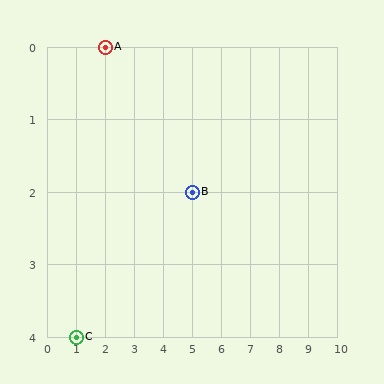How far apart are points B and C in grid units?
Points B and C are 4 columns and 2 rows apart (about 4.5 grid units diagonally).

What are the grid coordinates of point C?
Point C is at grid coordinates (1, 4).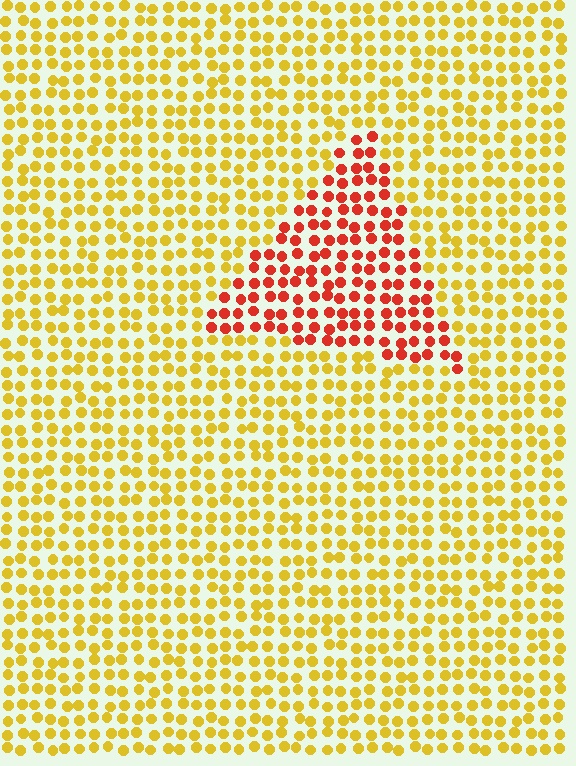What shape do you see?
I see a triangle.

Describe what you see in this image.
The image is filled with small yellow elements in a uniform arrangement. A triangle-shaped region is visible where the elements are tinted to a slightly different hue, forming a subtle color boundary.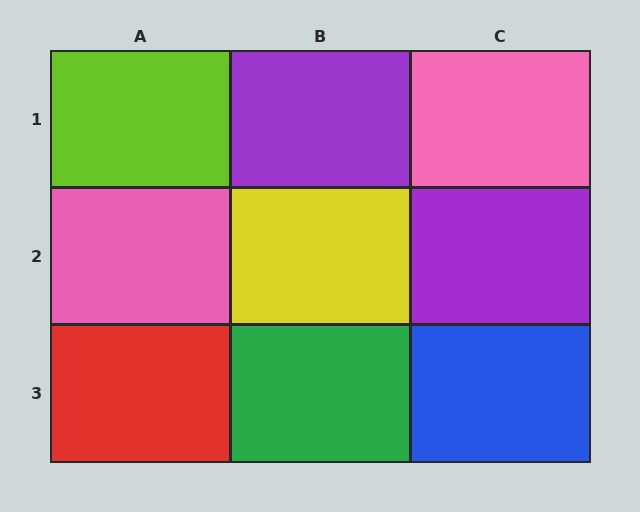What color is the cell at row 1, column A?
Lime.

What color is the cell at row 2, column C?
Purple.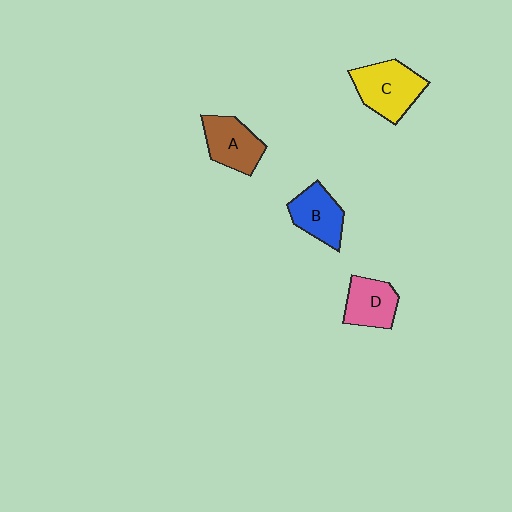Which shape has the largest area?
Shape C (yellow).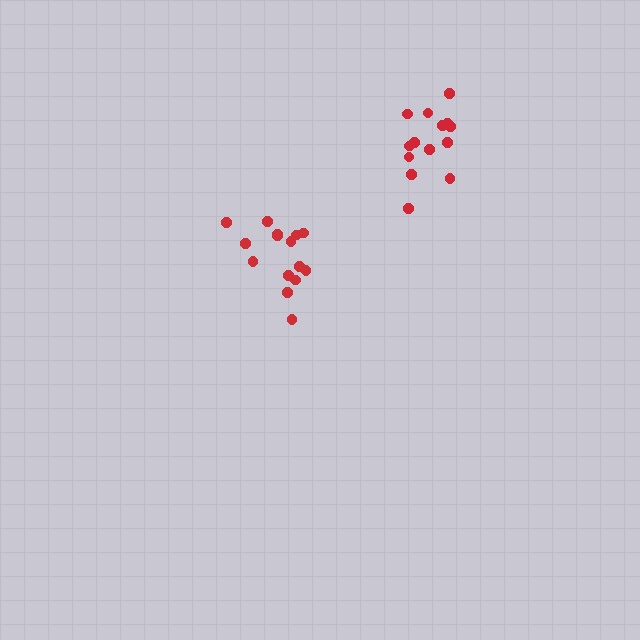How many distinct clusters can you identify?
There are 2 distinct clusters.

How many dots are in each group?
Group 1: 15 dots, Group 2: 14 dots (29 total).